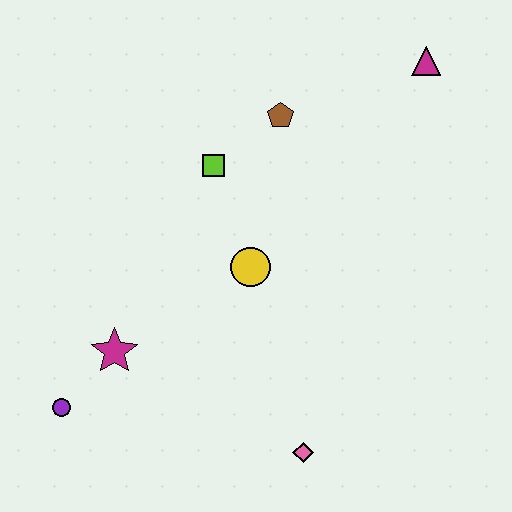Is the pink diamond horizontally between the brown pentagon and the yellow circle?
No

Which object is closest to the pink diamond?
The yellow circle is closest to the pink diamond.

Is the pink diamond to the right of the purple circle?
Yes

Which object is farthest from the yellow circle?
The magenta triangle is farthest from the yellow circle.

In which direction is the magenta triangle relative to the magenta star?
The magenta triangle is to the right of the magenta star.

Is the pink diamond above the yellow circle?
No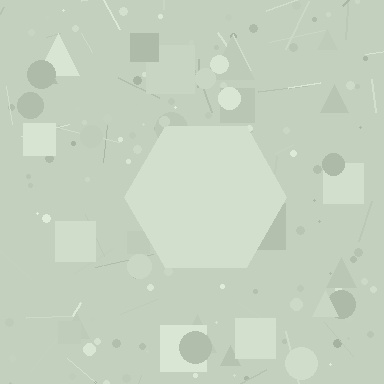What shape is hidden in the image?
A hexagon is hidden in the image.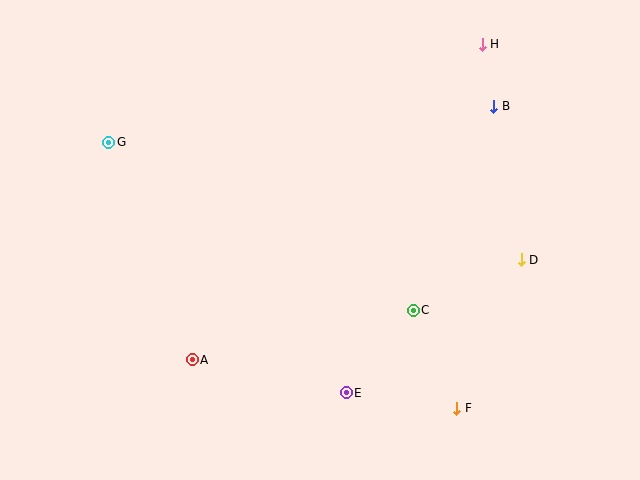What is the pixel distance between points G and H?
The distance between G and H is 387 pixels.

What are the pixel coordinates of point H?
Point H is at (482, 44).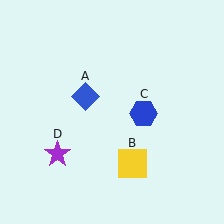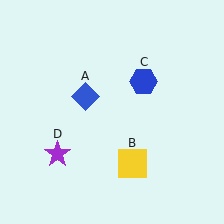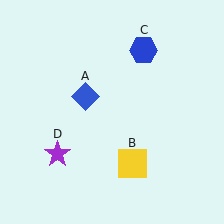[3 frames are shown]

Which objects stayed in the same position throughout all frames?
Blue diamond (object A) and yellow square (object B) and purple star (object D) remained stationary.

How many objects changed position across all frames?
1 object changed position: blue hexagon (object C).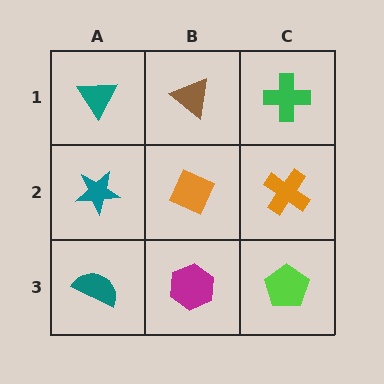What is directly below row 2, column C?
A lime pentagon.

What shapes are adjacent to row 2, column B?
A brown triangle (row 1, column B), a magenta hexagon (row 3, column B), a teal star (row 2, column A), an orange cross (row 2, column C).